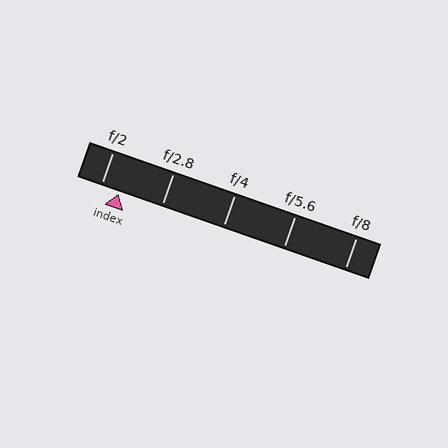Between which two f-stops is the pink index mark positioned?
The index mark is between f/2 and f/2.8.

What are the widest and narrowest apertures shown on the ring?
The widest aperture shown is f/2 and the narrowest is f/8.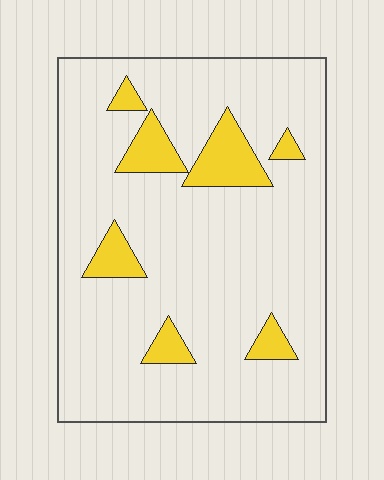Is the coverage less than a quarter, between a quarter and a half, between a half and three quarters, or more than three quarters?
Less than a quarter.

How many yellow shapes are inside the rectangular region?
7.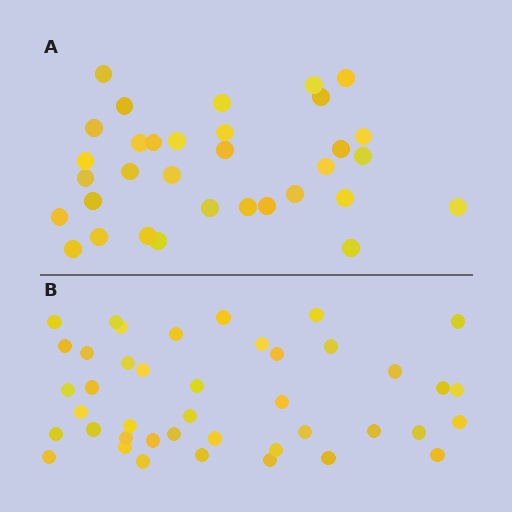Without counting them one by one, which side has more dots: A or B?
Region B (the bottom region) has more dots.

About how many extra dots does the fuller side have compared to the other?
Region B has roughly 8 or so more dots than region A.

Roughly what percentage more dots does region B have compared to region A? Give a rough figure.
About 25% more.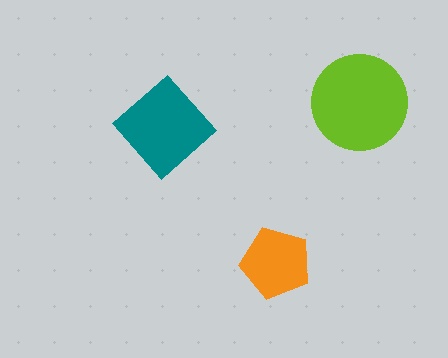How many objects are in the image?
There are 3 objects in the image.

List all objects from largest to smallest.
The lime circle, the teal diamond, the orange pentagon.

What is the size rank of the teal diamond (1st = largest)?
2nd.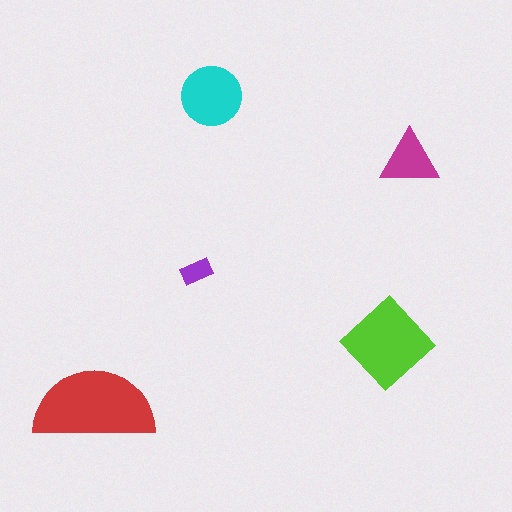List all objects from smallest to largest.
The purple rectangle, the magenta triangle, the cyan circle, the lime diamond, the red semicircle.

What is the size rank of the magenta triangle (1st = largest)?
4th.